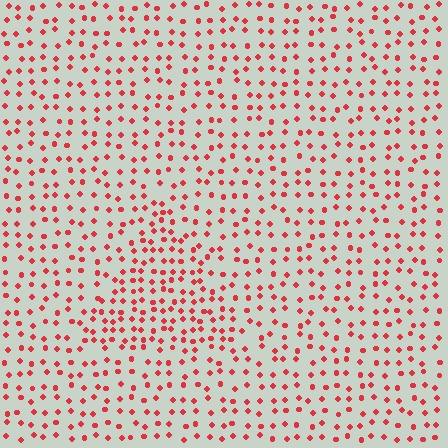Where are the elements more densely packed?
The elements are more densely packed inside the triangle boundary.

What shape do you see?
I see a triangle.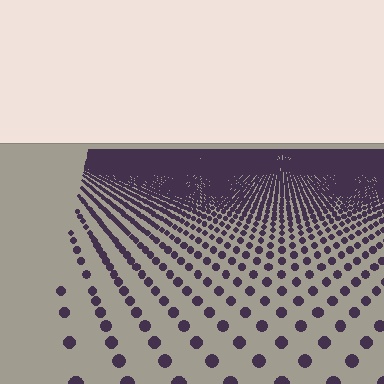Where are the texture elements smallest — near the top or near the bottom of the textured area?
Near the top.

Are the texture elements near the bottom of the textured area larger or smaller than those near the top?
Larger. Near the bottom, elements are closer to the viewer and appear at a bigger on-screen size.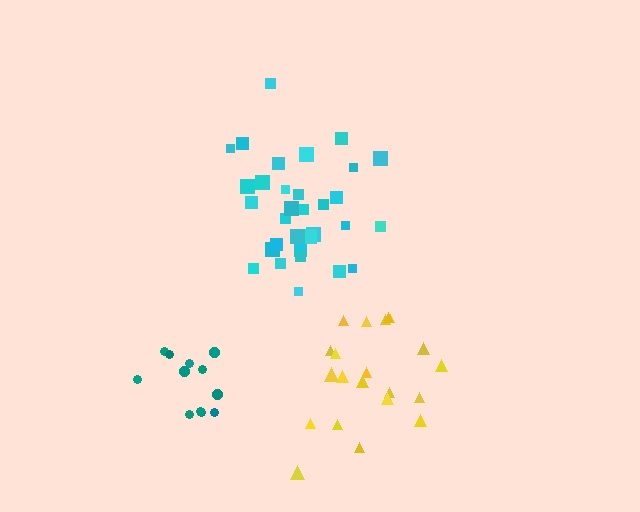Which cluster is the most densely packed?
Teal.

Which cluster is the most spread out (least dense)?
Yellow.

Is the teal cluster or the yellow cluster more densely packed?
Teal.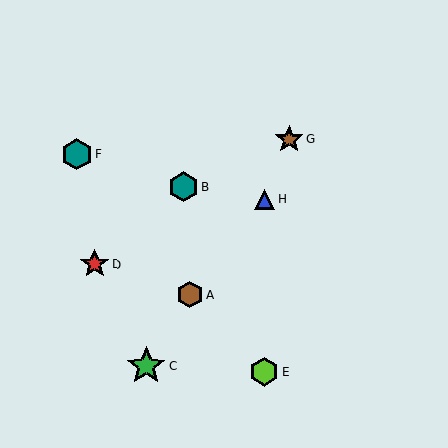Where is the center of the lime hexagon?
The center of the lime hexagon is at (265, 372).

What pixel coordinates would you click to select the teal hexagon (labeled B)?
Click at (184, 186) to select the teal hexagon B.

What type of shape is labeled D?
Shape D is a red star.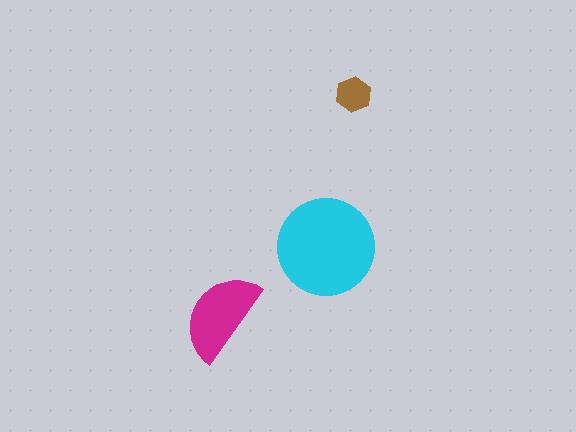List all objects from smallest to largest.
The brown hexagon, the magenta semicircle, the cyan circle.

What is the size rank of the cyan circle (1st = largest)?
1st.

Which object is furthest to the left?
The magenta semicircle is leftmost.